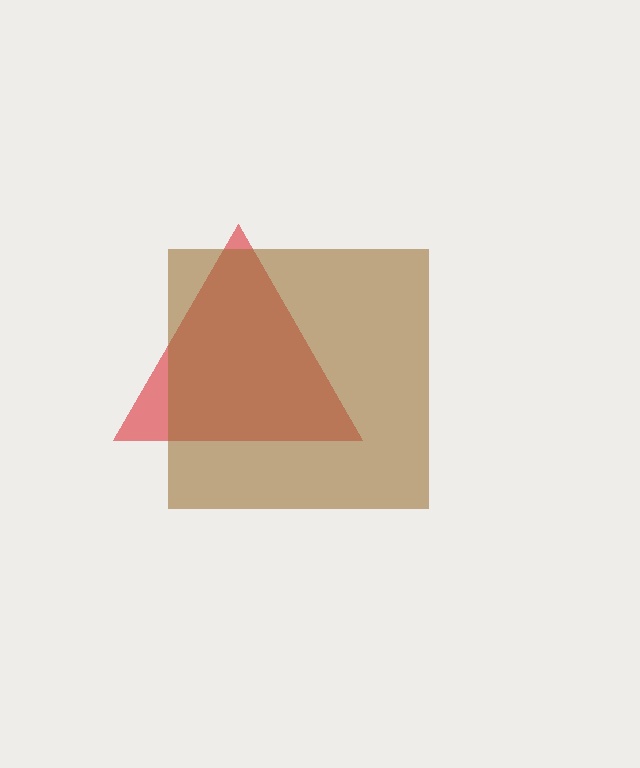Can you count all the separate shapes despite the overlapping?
Yes, there are 2 separate shapes.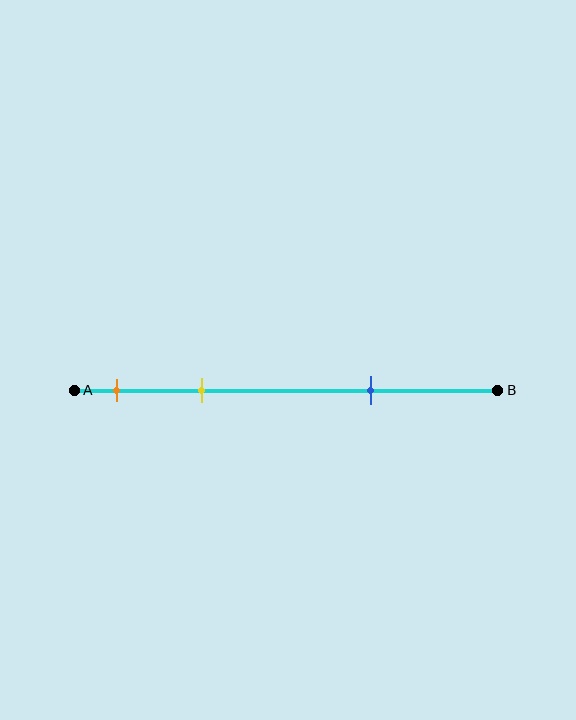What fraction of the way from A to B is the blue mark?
The blue mark is approximately 70% (0.7) of the way from A to B.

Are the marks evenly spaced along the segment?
No, the marks are not evenly spaced.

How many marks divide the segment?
There are 3 marks dividing the segment.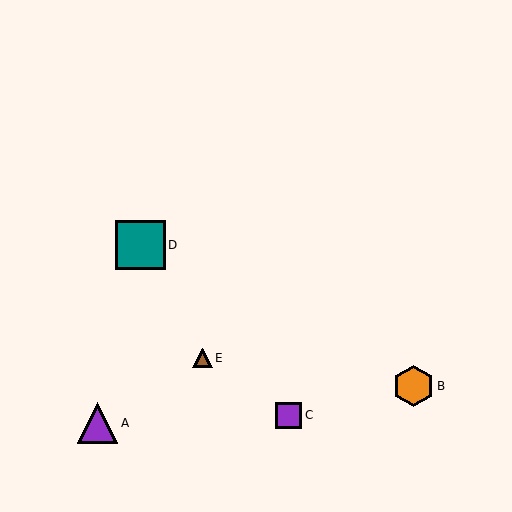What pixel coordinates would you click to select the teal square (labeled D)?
Click at (140, 245) to select the teal square D.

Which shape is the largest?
The teal square (labeled D) is the largest.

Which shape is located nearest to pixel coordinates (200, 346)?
The brown triangle (labeled E) at (202, 358) is nearest to that location.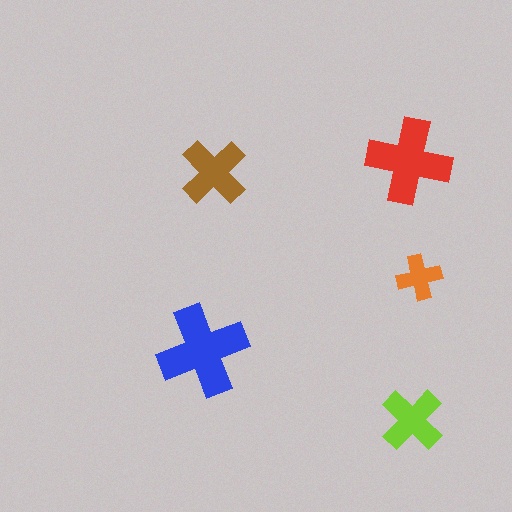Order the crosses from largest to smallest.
the blue one, the red one, the brown one, the lime one, the orange one.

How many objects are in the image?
There are 5 objects in the image.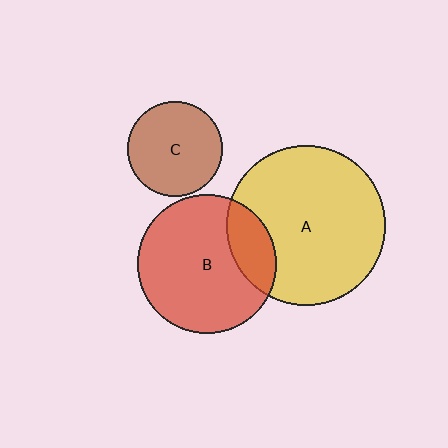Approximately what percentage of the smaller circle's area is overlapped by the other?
Approximately 20%.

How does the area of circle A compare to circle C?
Approximately 2.8 times.